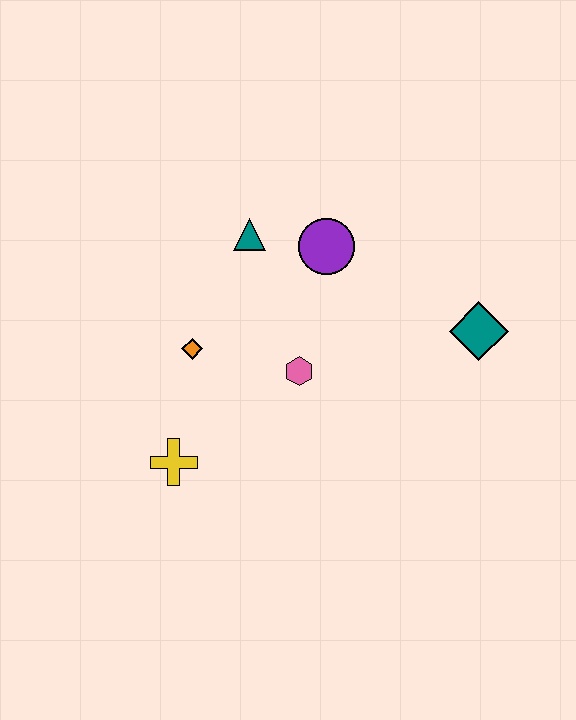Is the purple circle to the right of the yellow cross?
Yes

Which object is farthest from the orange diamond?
The teal diamond is farthest from the orange diamond.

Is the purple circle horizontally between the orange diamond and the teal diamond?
Yes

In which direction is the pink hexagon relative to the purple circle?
The pink hexagon is below the purple circle.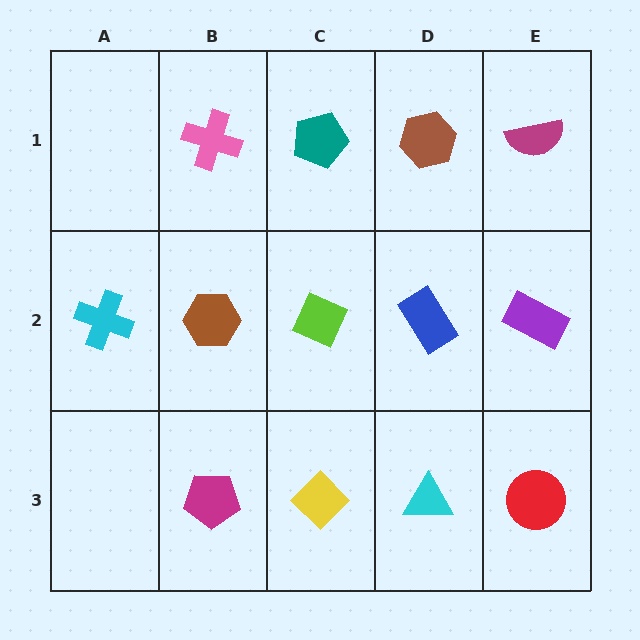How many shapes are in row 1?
4 shapes.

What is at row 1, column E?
A magenta semicircle.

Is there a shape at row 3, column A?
No, that cell is empty.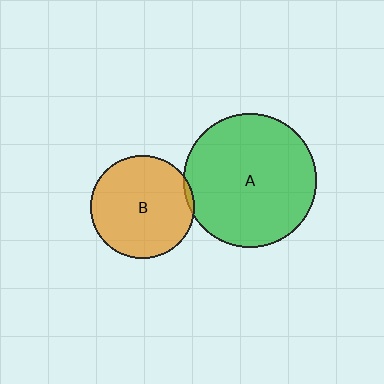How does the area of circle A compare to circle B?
Approximately 1.7 times.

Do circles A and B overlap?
Yes.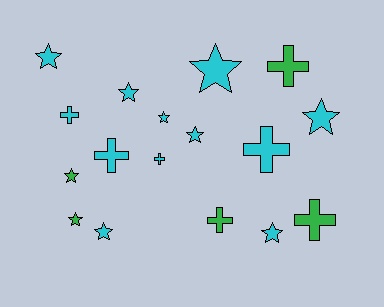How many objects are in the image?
There are 17 objects.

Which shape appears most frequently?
Star, with 10 objects.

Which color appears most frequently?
Cyan, with 12 objects.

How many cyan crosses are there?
There are 4 cyan crosses.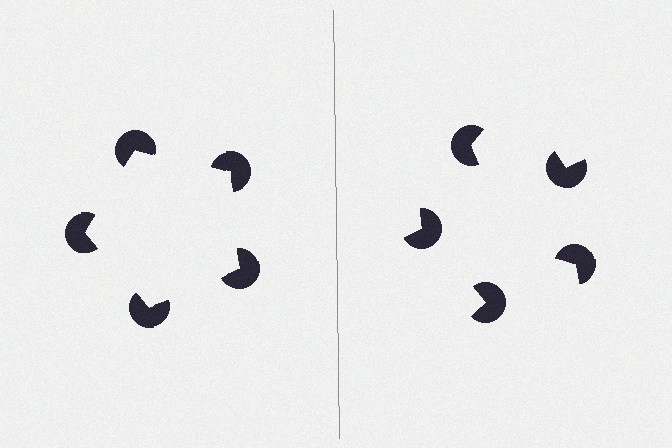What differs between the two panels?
The pac-man discs are positioned identically on both sides; only the wedge orientations differ. On the left they align to a pentagon; on the right they are misaligned.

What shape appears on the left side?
An illusory pentagon.